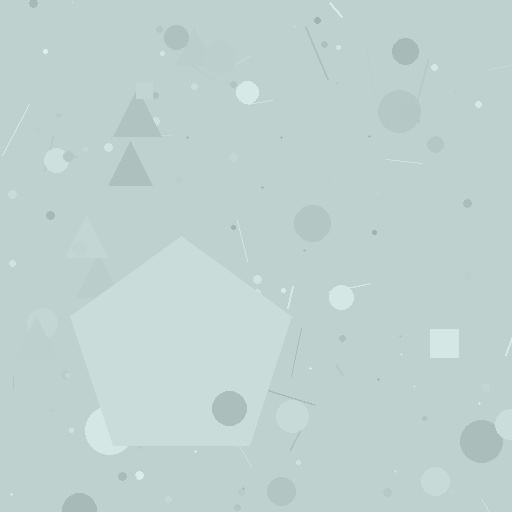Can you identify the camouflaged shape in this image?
The camouflaged shape is a pentagon.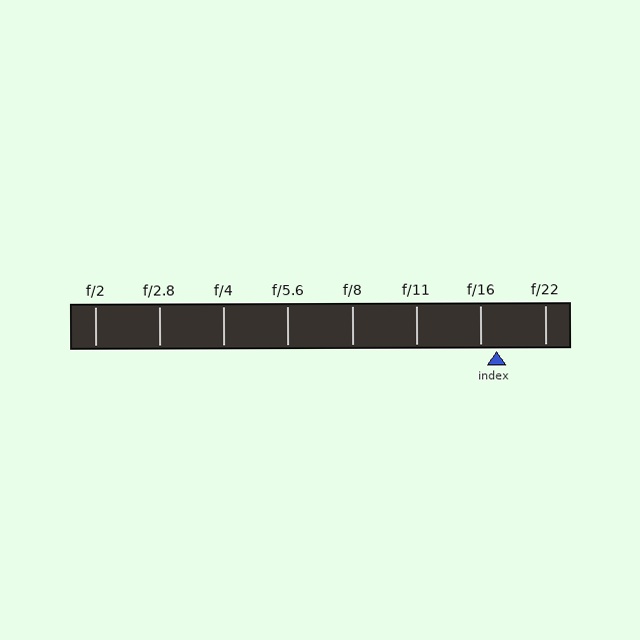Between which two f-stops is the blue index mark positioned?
The index mark is between f/16 and f/22.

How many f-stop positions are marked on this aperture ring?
There are 8 f-stop positions marked.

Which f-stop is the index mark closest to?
The index mark is closest to f/16.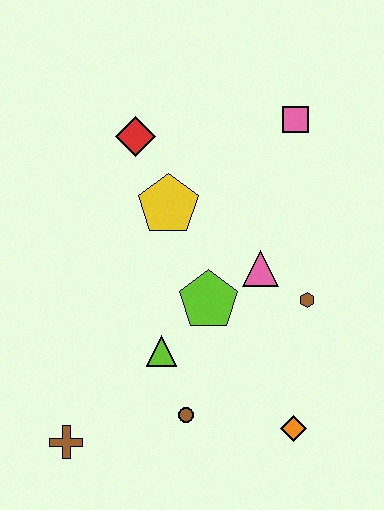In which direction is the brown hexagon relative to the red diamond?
The brown hexagon is to the right of the red diamond.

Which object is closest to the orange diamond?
The brown circle is closest to the orange diamond.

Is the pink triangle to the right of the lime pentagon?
Yes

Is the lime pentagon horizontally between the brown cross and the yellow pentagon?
No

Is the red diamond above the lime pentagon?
Yes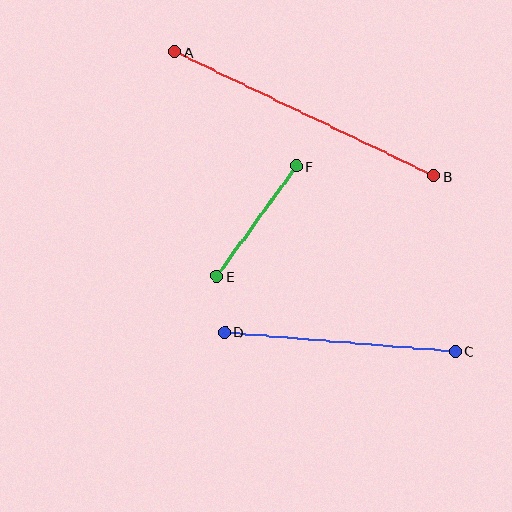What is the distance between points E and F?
The distance is approximately 136 pixels.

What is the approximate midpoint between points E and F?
The midpoint is at approximately (257, 221) pixels.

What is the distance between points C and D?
The distance is approximately 232 pixels.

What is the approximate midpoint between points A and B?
The midpoint is at approximately (304, 114) pixels.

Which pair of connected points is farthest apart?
Points A and B are farthest apart.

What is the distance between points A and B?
The distance is approximately 287 pixels.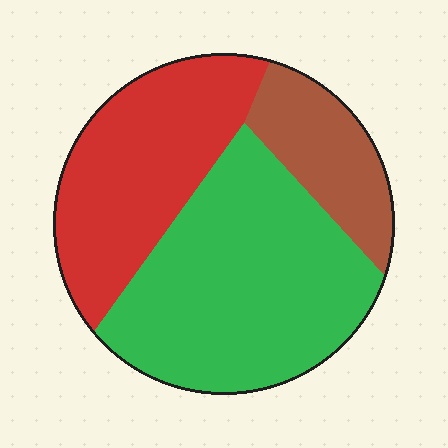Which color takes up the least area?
Brown, at roughly 15%.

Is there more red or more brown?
Red.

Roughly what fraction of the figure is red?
Red takes up between a quarter and a half of the figure.